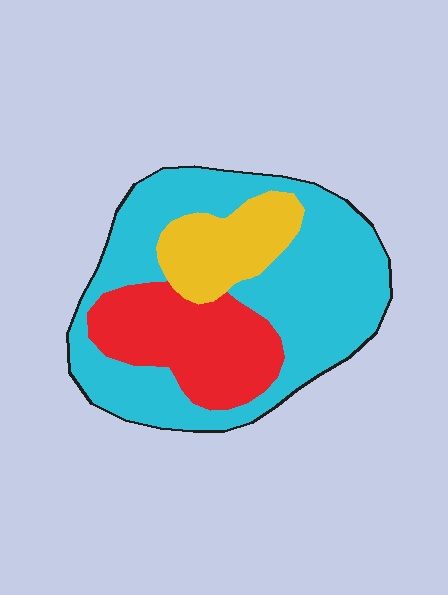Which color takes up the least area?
Yellow, at roughly 15%.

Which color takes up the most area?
Cyan, at roughly 60%.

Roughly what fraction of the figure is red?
Red covers around 25% of the figure.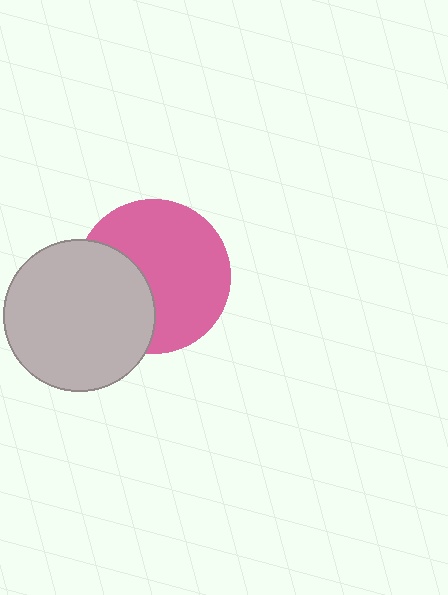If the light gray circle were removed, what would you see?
You would see the complete pink circle.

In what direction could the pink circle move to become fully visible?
The pink circle could move right. That would shift it out from behind the light gray circle entirely.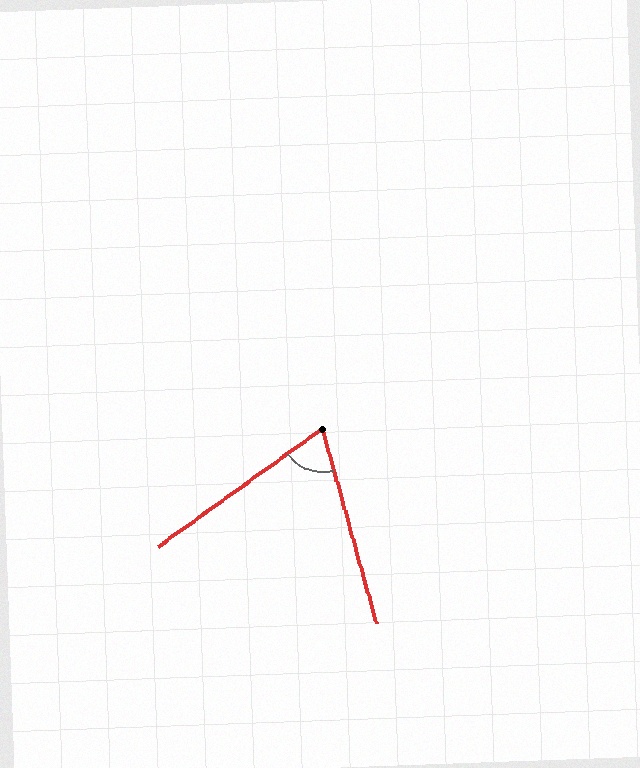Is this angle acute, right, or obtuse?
It is acute.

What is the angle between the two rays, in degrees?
Approximately 70 degrees.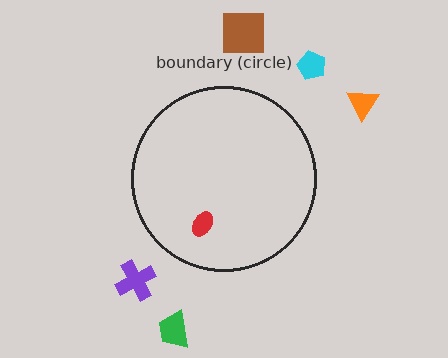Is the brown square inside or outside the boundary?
Outside.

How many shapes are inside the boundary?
1 inside, 5 outside.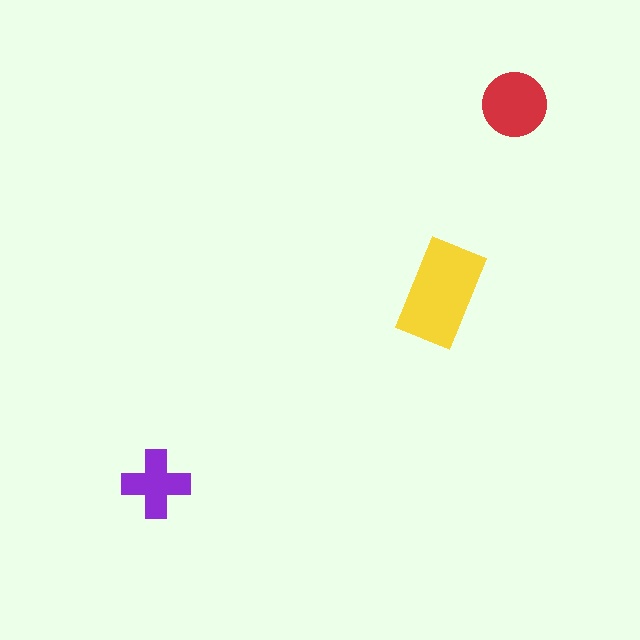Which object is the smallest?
The purple cross.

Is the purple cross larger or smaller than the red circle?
Smaller.